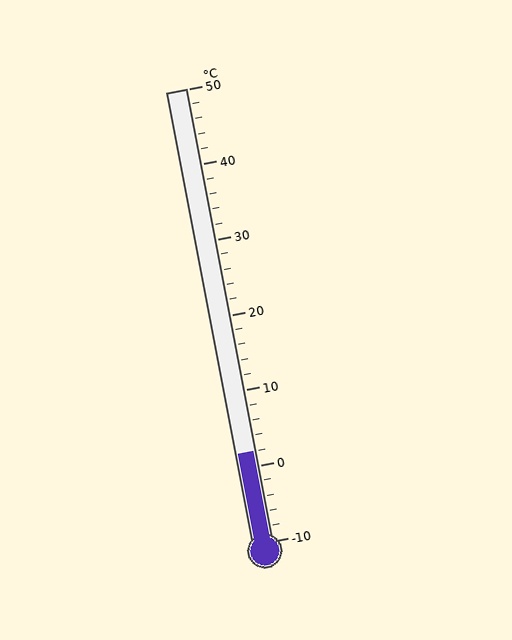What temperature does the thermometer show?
The thermometer shows approximately 2°C.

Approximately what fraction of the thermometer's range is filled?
The thermometer is filled to approximately 20% of its range.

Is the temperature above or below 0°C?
The temperature is above 0°C.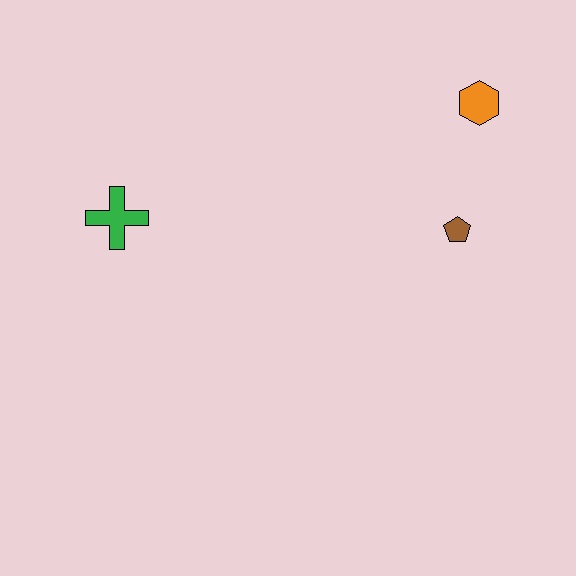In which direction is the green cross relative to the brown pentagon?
The green cross is to the left of the brown pentagon.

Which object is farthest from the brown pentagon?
The green cross is farthest from the brown pentagon.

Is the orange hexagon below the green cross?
No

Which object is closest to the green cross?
The brown pentagon is closest to the green cross.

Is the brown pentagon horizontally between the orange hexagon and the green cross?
Yes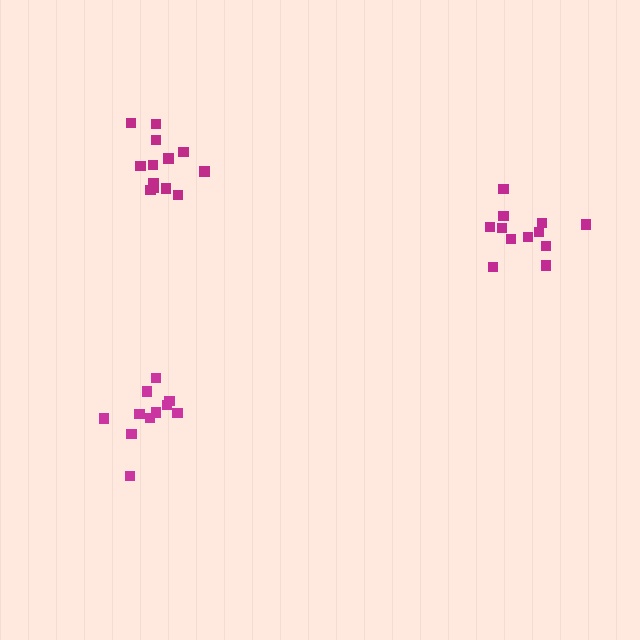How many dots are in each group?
Group 1: 12 dots, Group 2: 12 dots, Group 3: 13 dots (37 total).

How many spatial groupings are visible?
There are 3 spatial groupings.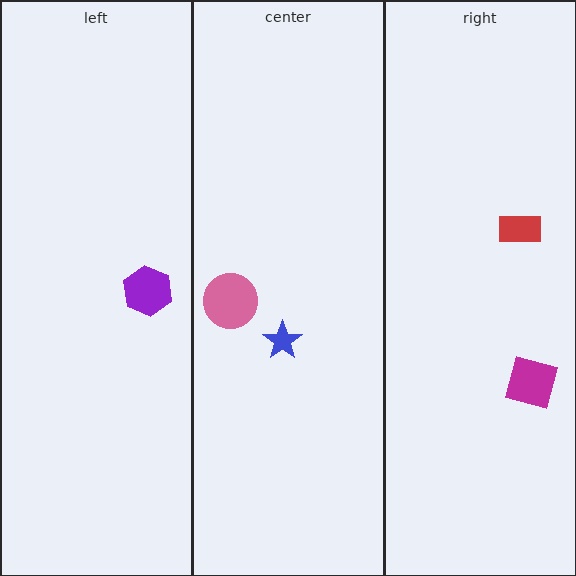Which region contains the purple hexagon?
The left region.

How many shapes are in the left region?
1.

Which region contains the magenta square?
The right region.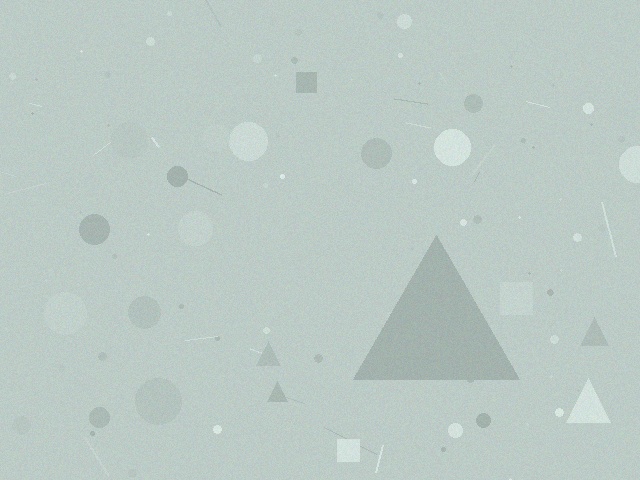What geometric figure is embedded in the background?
A triangle is embedded in the background.